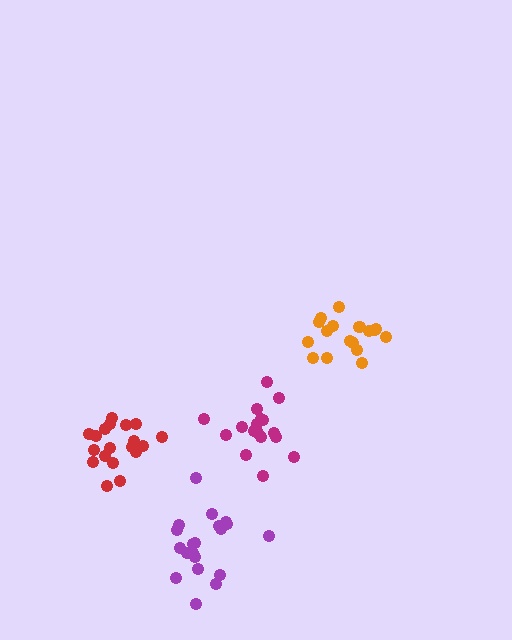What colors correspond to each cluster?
The clusters are colored: red, orange, purple, magenta.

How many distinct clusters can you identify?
There are 4 distinct clusters.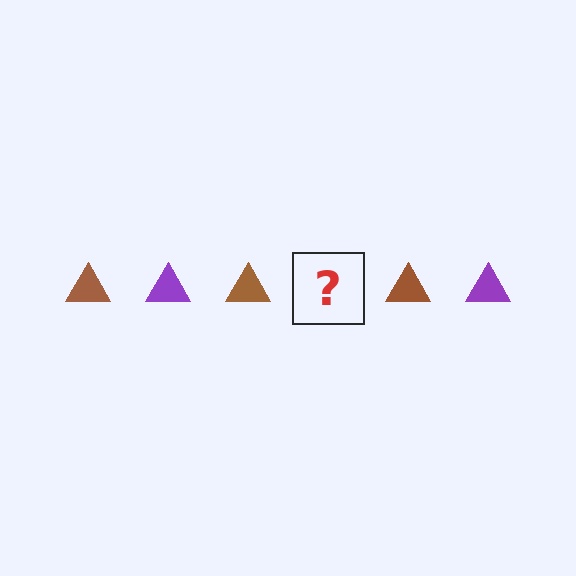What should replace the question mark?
The question mark should be replaced with a purple triangle.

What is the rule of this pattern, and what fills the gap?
The rule is that the pattern cycles through brown, purple triangles. The gap should be filled with a purple triangle.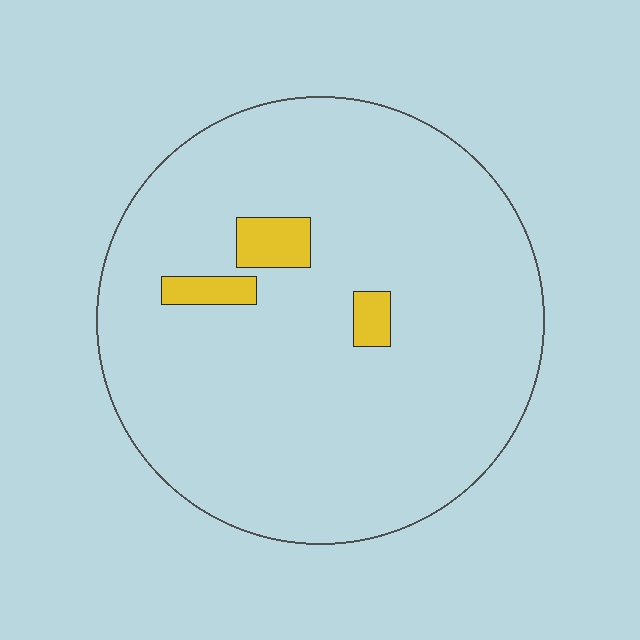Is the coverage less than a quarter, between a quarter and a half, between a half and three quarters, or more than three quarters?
Less than a quarter.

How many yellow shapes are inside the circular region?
3.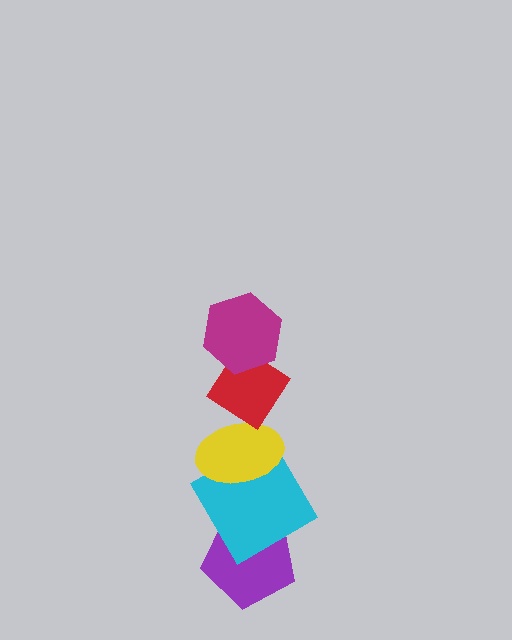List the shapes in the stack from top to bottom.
From top to bottom: the magenta hexagon, the red diamond, the yellow ellipse, the cyan diamond, the purple pentagon.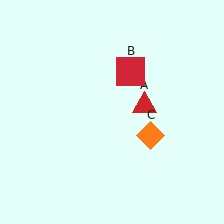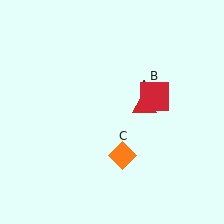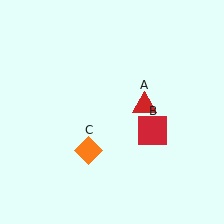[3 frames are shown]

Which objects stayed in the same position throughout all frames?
Red triangle (object A) remained stationary.